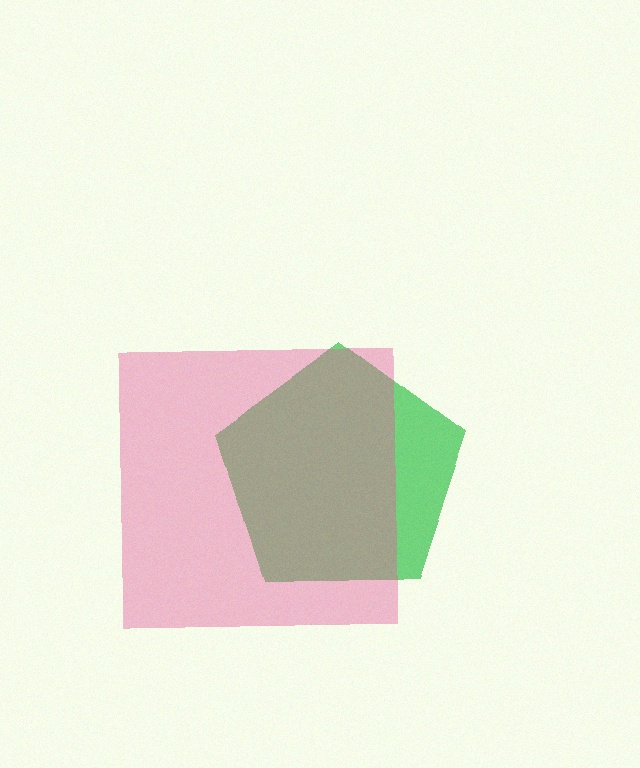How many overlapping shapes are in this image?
There are 2 overlapping shapes in the image.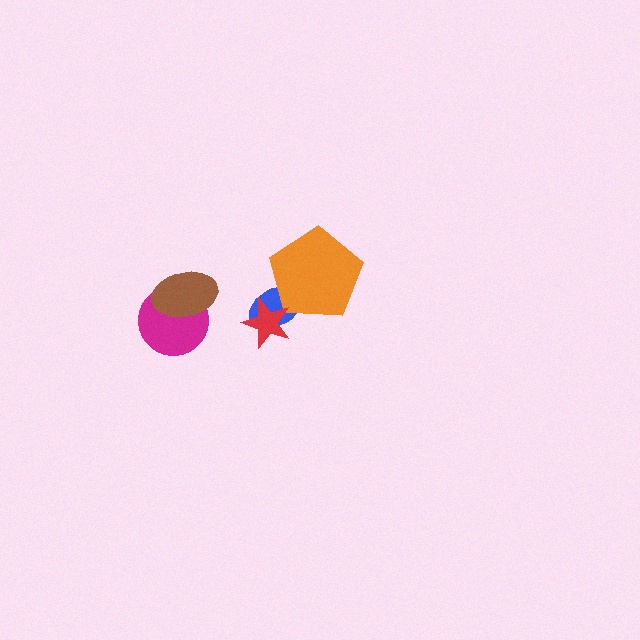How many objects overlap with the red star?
1 object overlaps with the red star.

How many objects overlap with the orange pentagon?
1 object overlaps with the orange pentagon.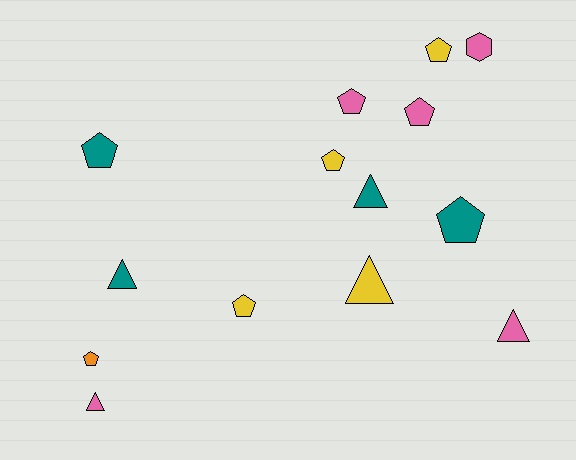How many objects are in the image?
There are 14 objects.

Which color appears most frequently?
Pink, with 5 objects.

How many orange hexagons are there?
There are no orange hexagons.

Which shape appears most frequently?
Pentagon, with 8 objects.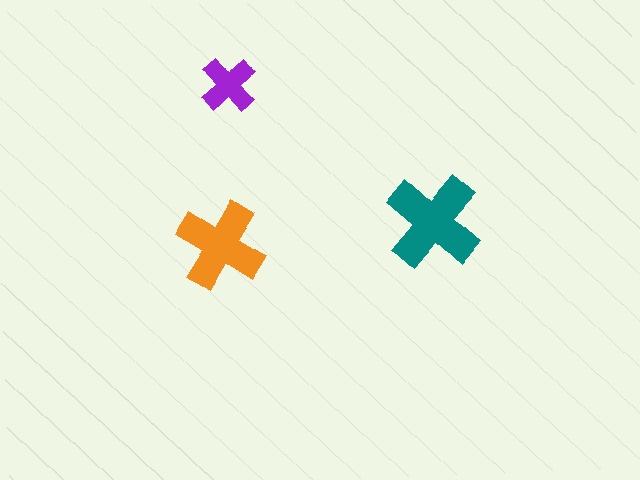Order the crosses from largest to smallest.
the teal one, the orange one, the purple one.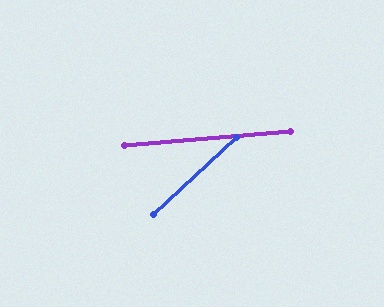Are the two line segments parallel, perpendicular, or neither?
Neither parallel nor perpendicular — they differ by about 38°.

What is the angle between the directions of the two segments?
Approximately 38 degrees.